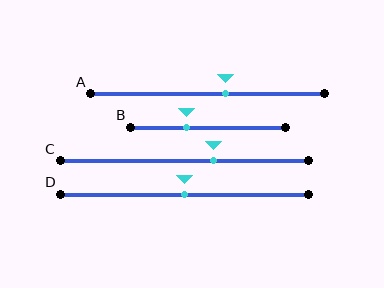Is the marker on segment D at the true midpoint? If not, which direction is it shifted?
Yes, the marker on segment D is at the true midpoint.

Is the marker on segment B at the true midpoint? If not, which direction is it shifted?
No, the marker on segment B is shifted to the left by about 14% of the segment length.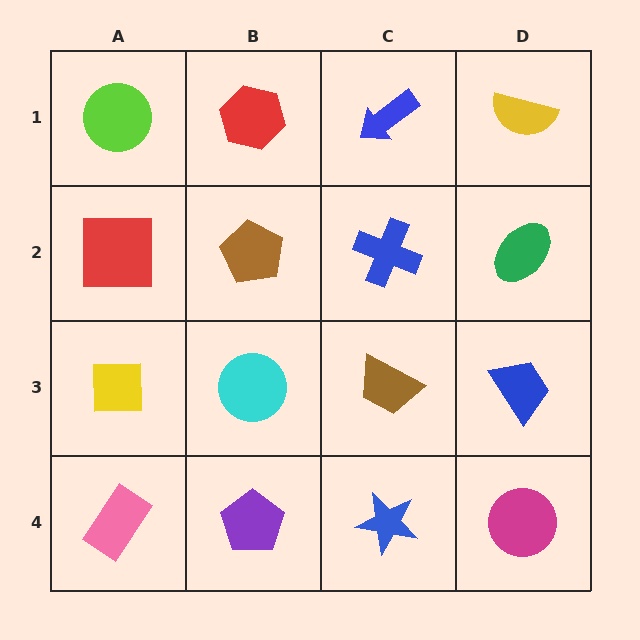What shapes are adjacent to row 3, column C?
A blue cross (row 2, column C), a blue star (row 4, column C), a cyan circle (row 3, column B), a blue trapezoid (row 3, column D).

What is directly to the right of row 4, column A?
A purple pentagon.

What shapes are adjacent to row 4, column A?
A yellow square (row 3, column A), a purple pentagon (row 4, column B).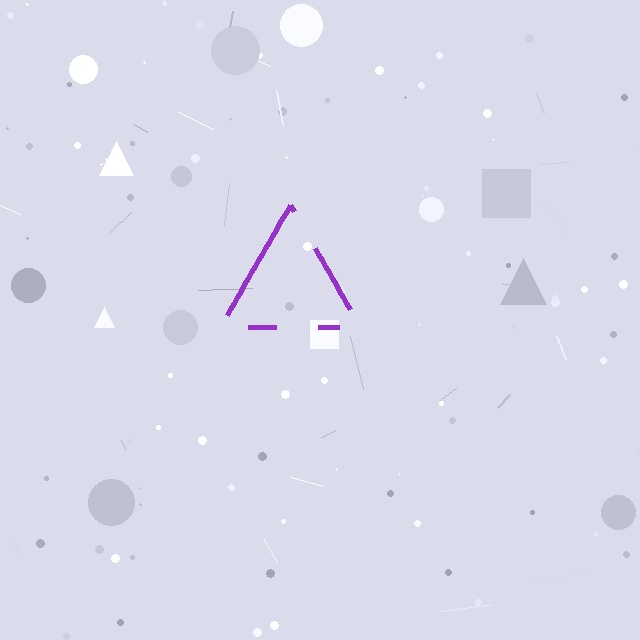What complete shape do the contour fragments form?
The contour fragments form a triangle.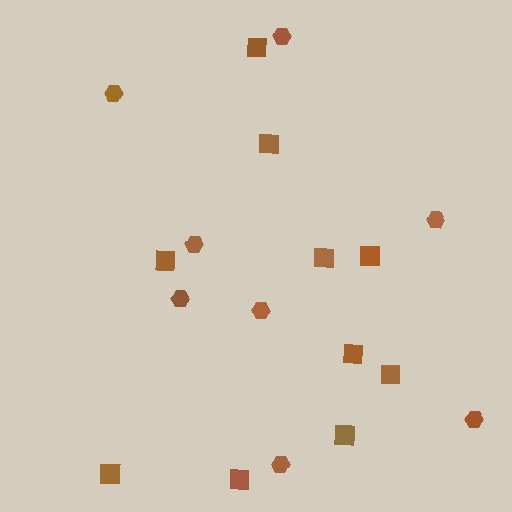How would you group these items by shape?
There are 2 groups: one group of hexagons (8) and one group of squares (10).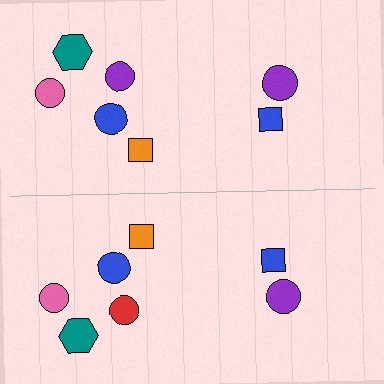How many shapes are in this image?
There are 14 shapes in this image.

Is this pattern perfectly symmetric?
No, the pattern is not perfectly symmetric. The red circle on the bottom side breaks the symmetry — its mirror counterpart is purple.